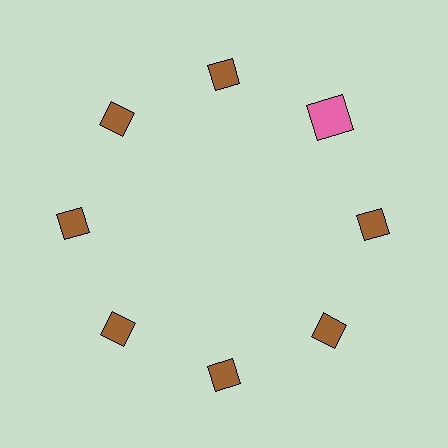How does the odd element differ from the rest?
It differs in both color (pink instead of brown) and shape (square instead of diamond).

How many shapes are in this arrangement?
There are 8 shapes arranged in a ring pattern.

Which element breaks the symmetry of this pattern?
The pink square at roughly the 2 o'clock position breaks the symmetry. All other shapes are brown diamonds.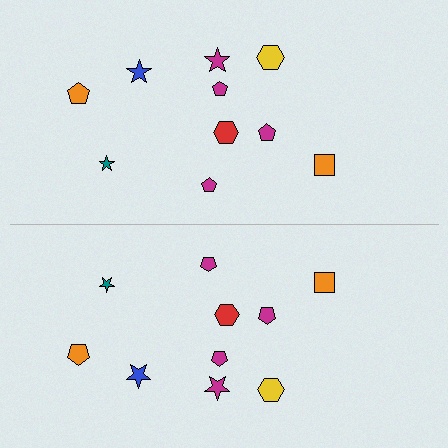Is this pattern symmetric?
Yes, this pattern has bilateral (reflection) symmetry.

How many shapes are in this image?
There are 20 shapes in this image.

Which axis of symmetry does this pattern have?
The pattern has a horizontal axis of symmetry running through the center of the image.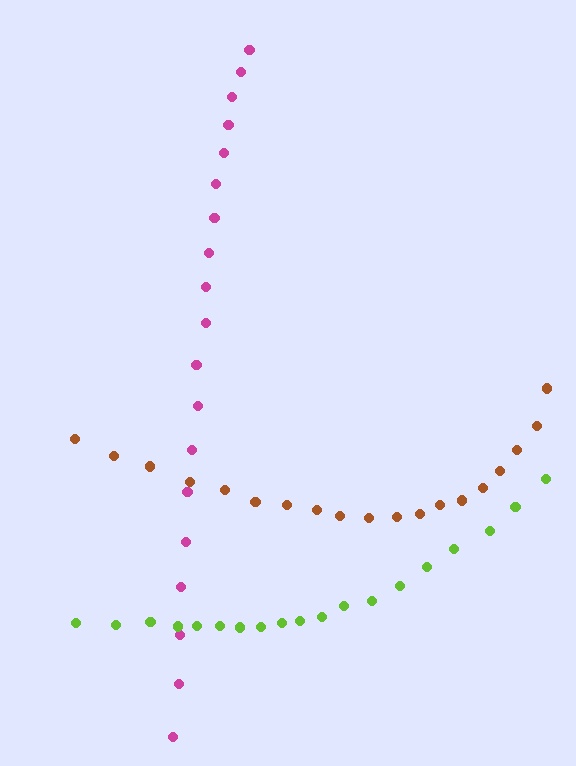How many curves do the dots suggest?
There are 3 distinct paths.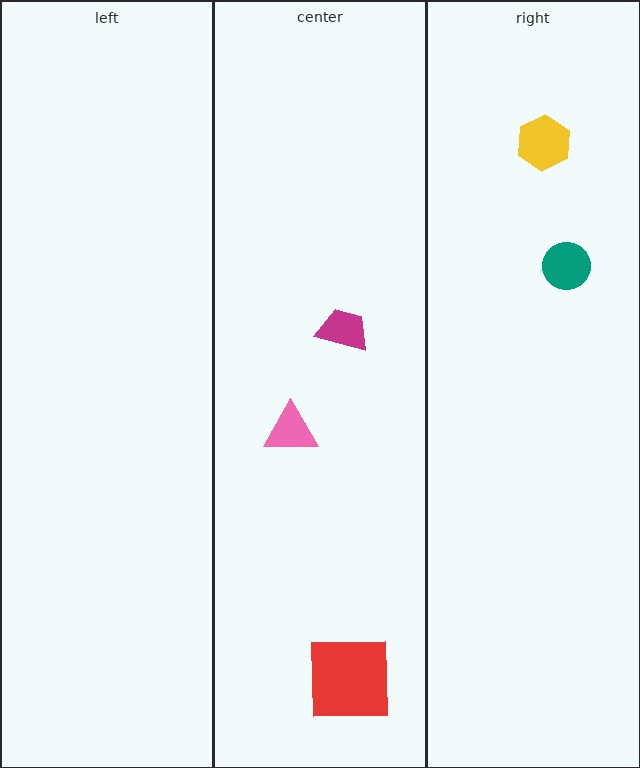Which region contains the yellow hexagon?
The right region.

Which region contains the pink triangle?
The center region.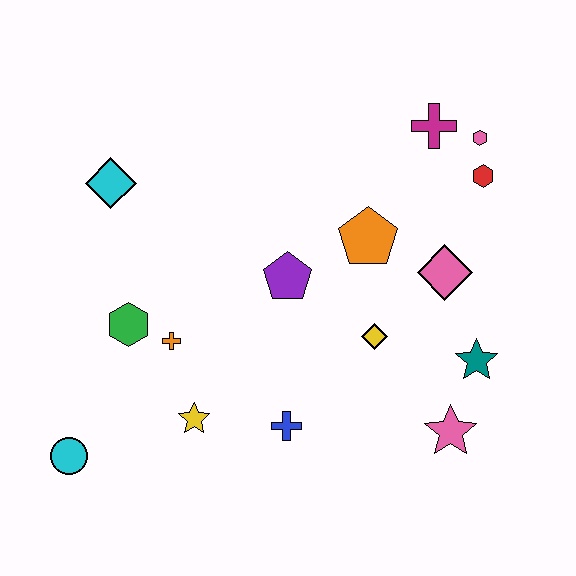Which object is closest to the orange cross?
The green hexagon is closest to the orange cross.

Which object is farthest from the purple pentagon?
The cyan circle is farthest from the purple pentagon.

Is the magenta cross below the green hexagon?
No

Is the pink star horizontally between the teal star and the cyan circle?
Yes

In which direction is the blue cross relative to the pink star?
The blue cross is to the left of the pink star.